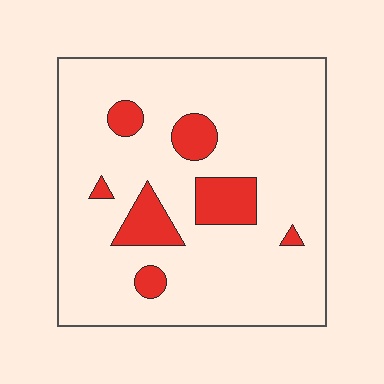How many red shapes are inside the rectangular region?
7.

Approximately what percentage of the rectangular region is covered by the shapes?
Approximately 15%.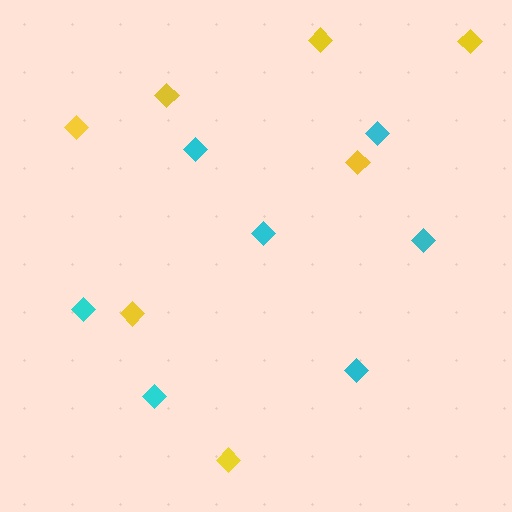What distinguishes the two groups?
There are 2 groups: one group of cyan diamonds (7) and one group of yellow diamonds (7).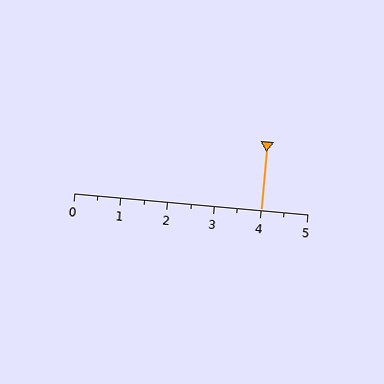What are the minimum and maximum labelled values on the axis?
The axis runs from 0 to 5.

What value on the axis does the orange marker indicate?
The marker indicates approximately 4.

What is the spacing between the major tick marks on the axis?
The major ticks are spaced 1 apart.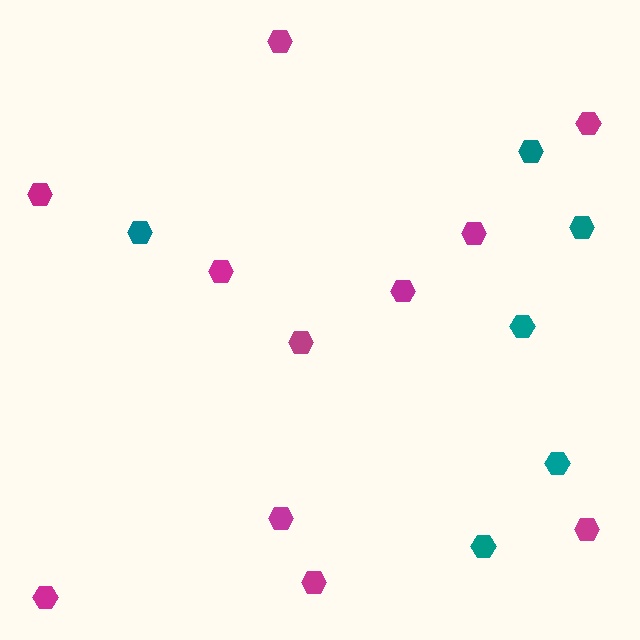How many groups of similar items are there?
There are 2 groups: one group of magenta hexagons (11) and one group of teal hexagons (6).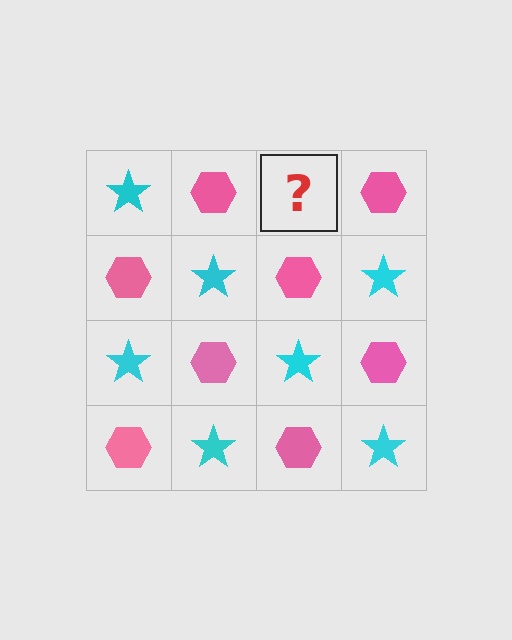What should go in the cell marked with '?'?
The missing cell should contain a cyan star.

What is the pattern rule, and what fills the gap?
The rule is that it alternates cyan star and pink hexagon in a checkerboard pattern. The gap should be filled with a cyan star.